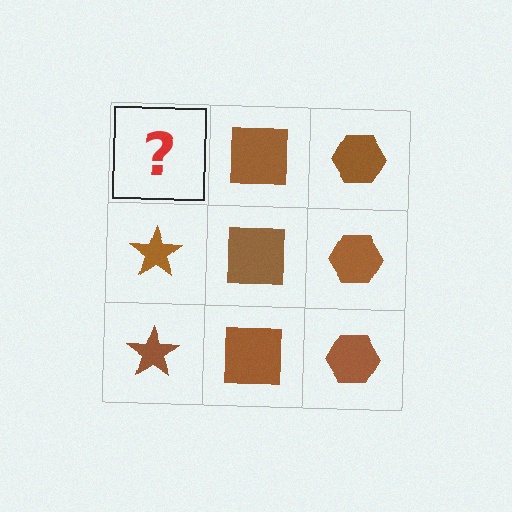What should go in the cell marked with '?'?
The missing cell should contain a brown star.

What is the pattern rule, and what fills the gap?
The rule is that each column has a consistent shape. The gap should be filled with a brown star.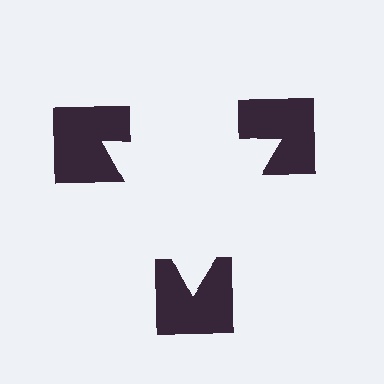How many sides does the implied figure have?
3 sides.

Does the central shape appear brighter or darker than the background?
It typically appears slightly brighter than the background, even though no actual brightness change is drawn.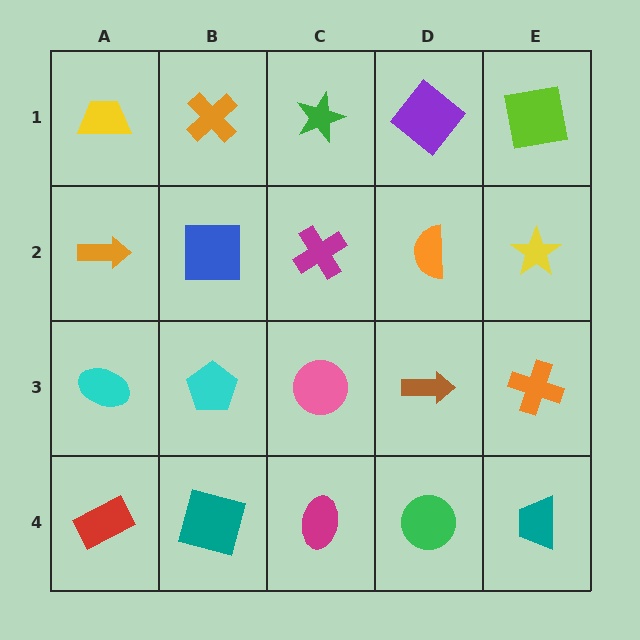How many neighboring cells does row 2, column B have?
4.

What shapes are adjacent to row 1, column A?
An orange arrow (row 2, column A), an orange cross (row 1, column B).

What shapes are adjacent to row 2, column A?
A yellow trapezoid (row 1, column A), a cyan ellipse (row 3, column A), a blue square (row 2, column B).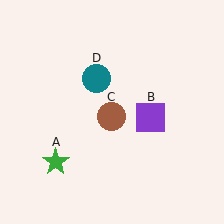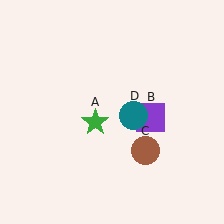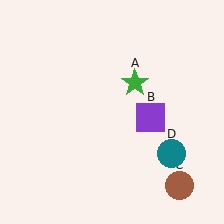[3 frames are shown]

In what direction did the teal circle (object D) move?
The teal circle (object D) moved down and to the right.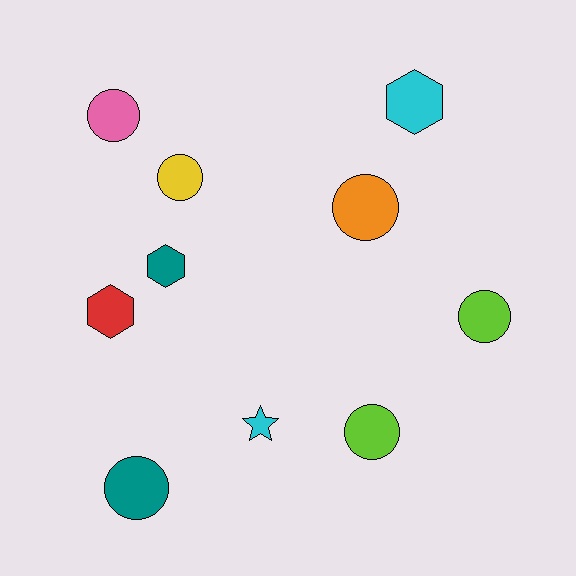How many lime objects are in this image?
There are 2 lime objects.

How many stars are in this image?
There is 1 star.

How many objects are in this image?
There are 10 objects.